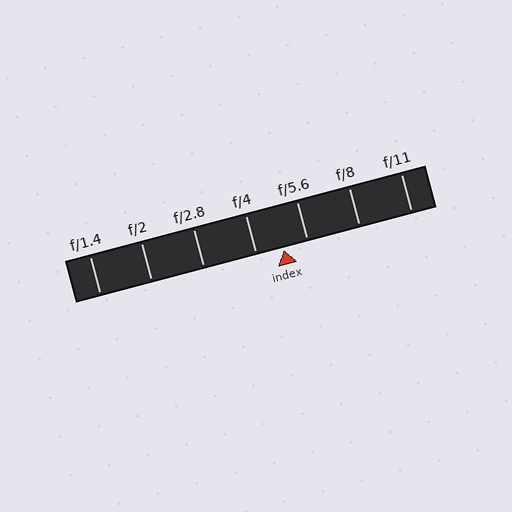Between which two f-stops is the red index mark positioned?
The index mark is between f/4 and f/5.6.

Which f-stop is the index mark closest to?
The index mark is closest to f/5.6.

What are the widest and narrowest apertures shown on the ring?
The widest aperture shown is f/1.4 and the narrowest is f/11.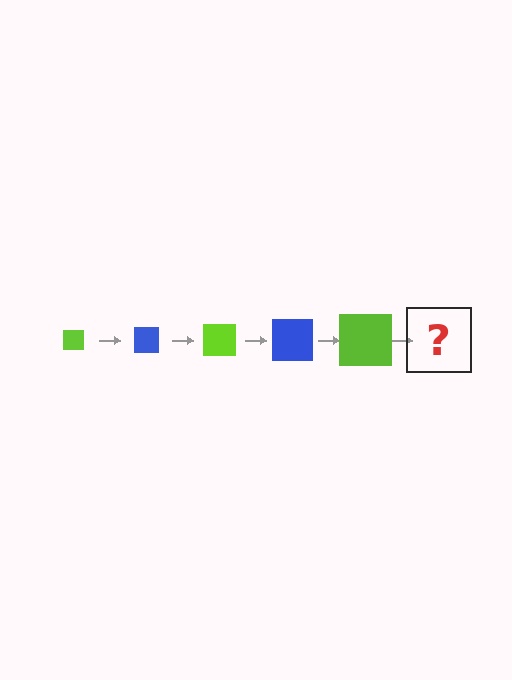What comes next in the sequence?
The next element should be a blue square, larger than the previous one.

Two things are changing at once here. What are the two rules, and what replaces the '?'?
The two rules are that the square grows larger each step and the color cycles through lime and blue. The '?' should be a blue square, larger than the previous one.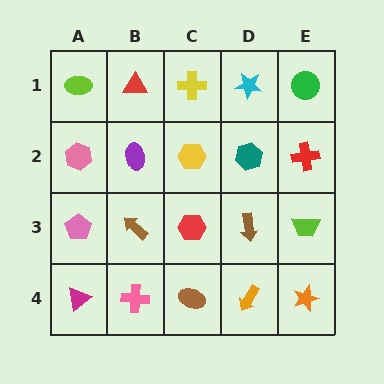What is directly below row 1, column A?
A pink hexagon.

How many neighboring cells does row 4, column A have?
2.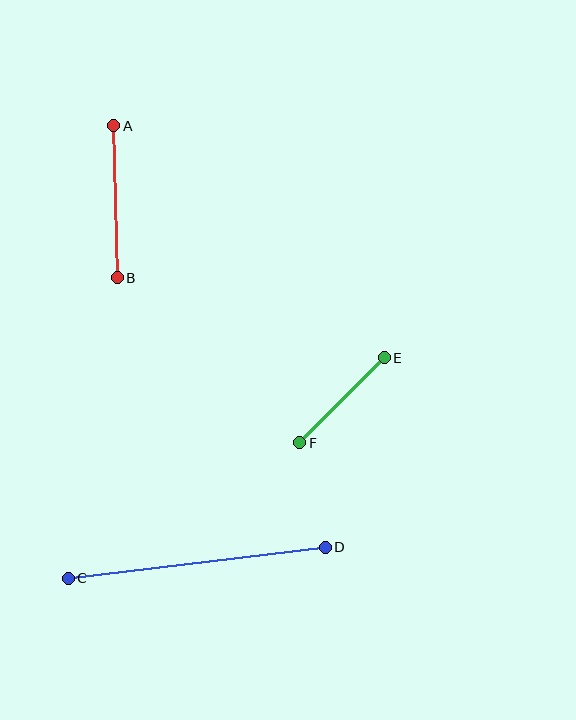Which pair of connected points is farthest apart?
Points C and D are farthest apart.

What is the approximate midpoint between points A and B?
The midpoint is at approximately (116, 202) pixels.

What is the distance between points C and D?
The distance is approximately 259 pixels.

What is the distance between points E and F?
The distance is approximately 120 pixels.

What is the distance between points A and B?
The distance is approximately 152 pixels.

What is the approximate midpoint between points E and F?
The midpoint is at approximately (342, 400) pixels.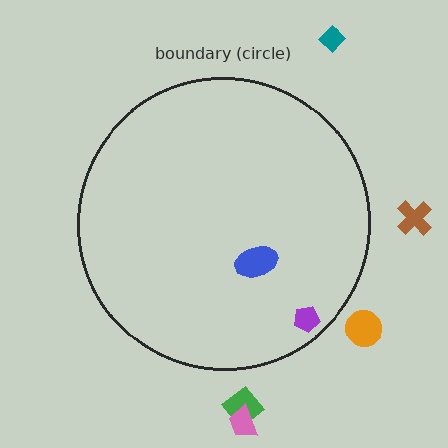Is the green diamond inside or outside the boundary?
Outside.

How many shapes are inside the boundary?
2 inside, 5 outside.